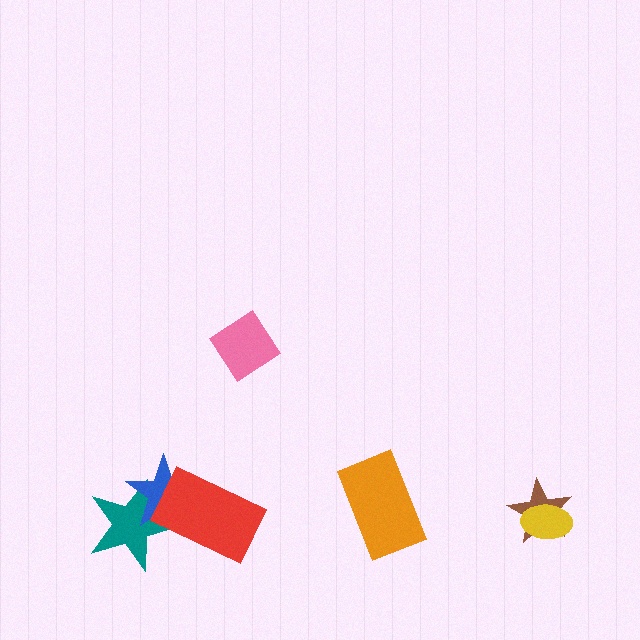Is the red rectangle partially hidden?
No, no other shape covers it.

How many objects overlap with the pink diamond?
0 objects overlap with the pink diamond.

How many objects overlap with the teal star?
2 objects overlap with the teal star.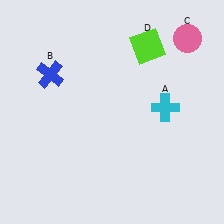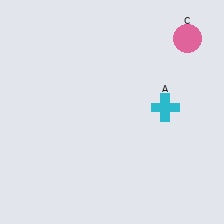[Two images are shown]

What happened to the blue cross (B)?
The blue cross (B) was removed in Image 2. It was in the top-left area of Image 1.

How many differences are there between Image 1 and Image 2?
There are 2 differences between the two images.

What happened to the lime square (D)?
The lime square (D) was removed in Image 2. It was in the top-right area of Image 1.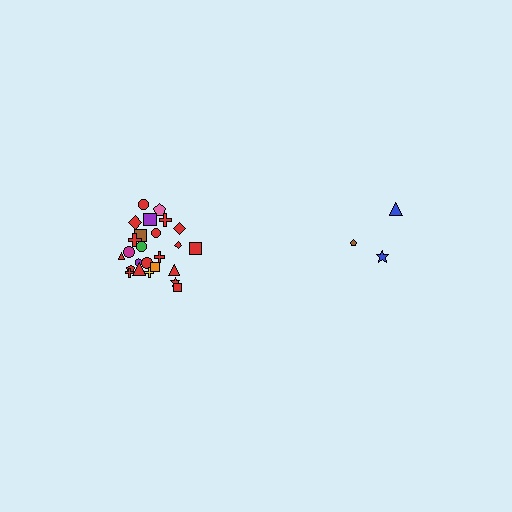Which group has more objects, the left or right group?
The left group.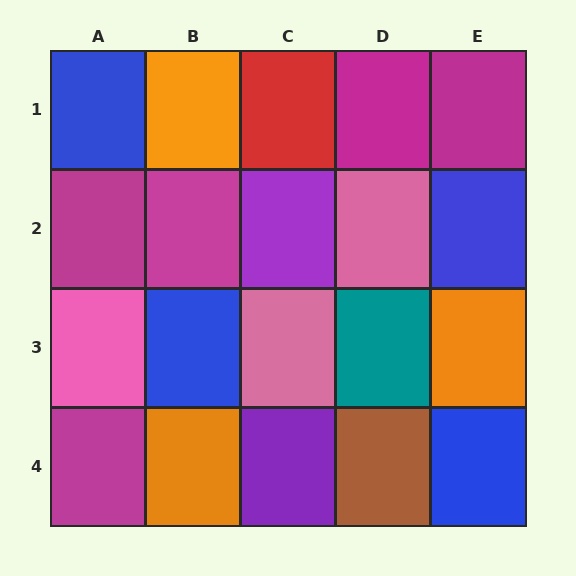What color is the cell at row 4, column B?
Orange.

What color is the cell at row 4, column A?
Magenta.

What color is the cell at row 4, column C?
Purple.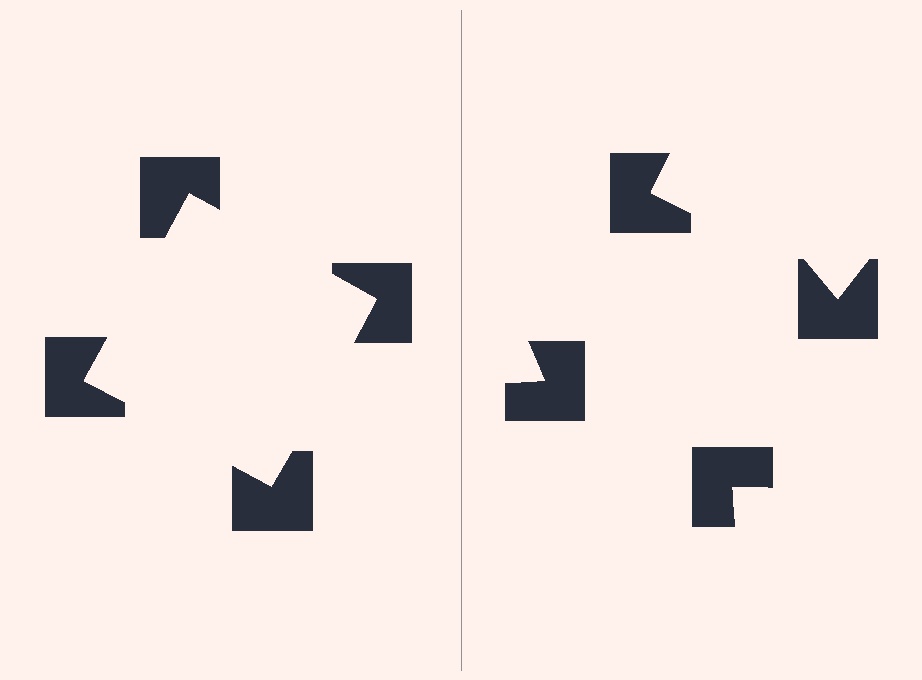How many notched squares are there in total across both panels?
8 — 4 on each side.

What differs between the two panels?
The notched squares are positioned identically on both sides; only the wedge orientations differ. On the left they align to a square; on the right they are misaligned.